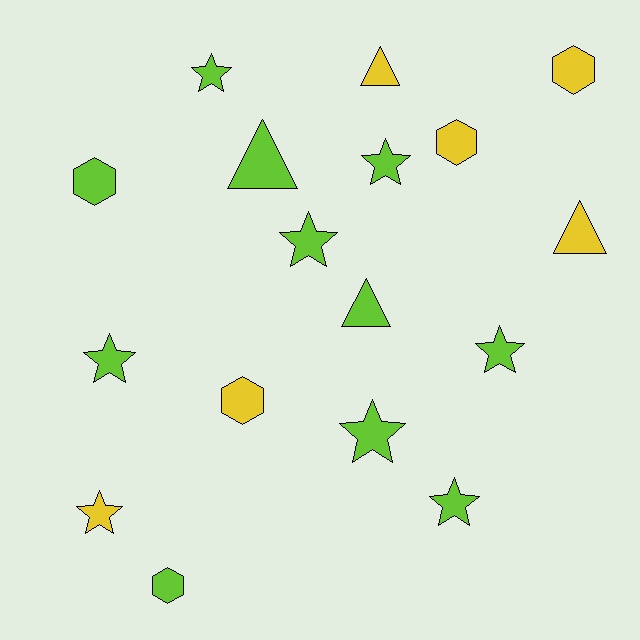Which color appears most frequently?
Lime, with 11 objects.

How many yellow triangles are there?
There are 2 yellow triangles.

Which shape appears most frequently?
Star, with 8 objects.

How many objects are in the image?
There are 17 objects.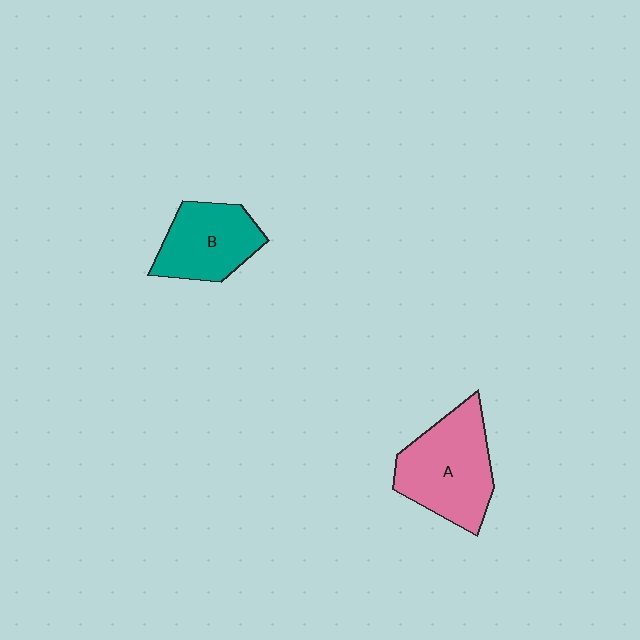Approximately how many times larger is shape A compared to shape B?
Approximately 1.3 times.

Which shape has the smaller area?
Shape B (teal).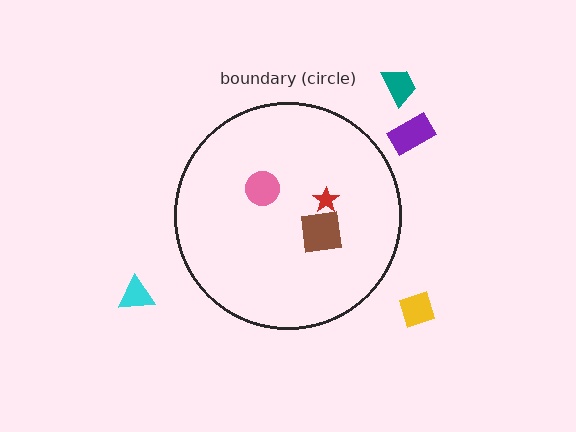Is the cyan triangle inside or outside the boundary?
Outside.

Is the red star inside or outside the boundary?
Inside.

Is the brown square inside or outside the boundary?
Inside.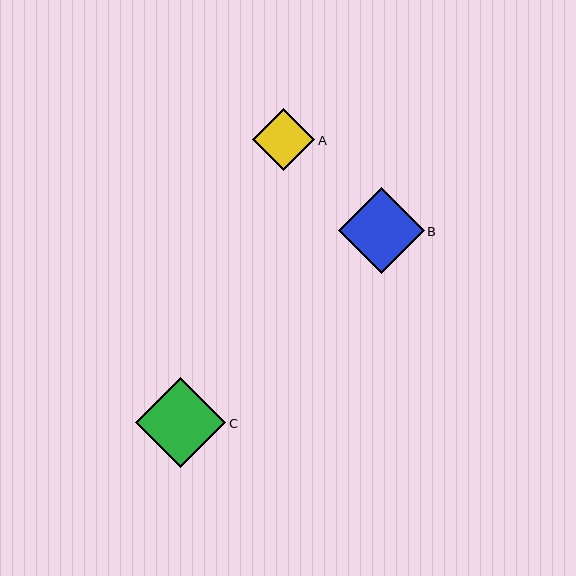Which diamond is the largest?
Diamond C is the largest with a size of approximately 90 pixels.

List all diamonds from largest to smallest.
From largest to smallest: C, B, A.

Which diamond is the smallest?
Diamond A is the smallest with a size of approximately 62 pixels.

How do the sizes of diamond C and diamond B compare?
Diamond C and diamond B are approximately the same size.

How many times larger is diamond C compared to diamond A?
Diamond C is approximately 1.5 times the size of diamond A.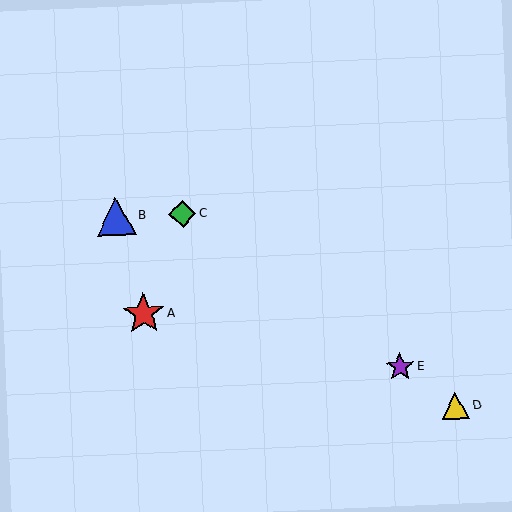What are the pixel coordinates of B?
Object B is at (116, 216).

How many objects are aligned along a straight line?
3 objects (C, D, E) are aligned along a straight line.